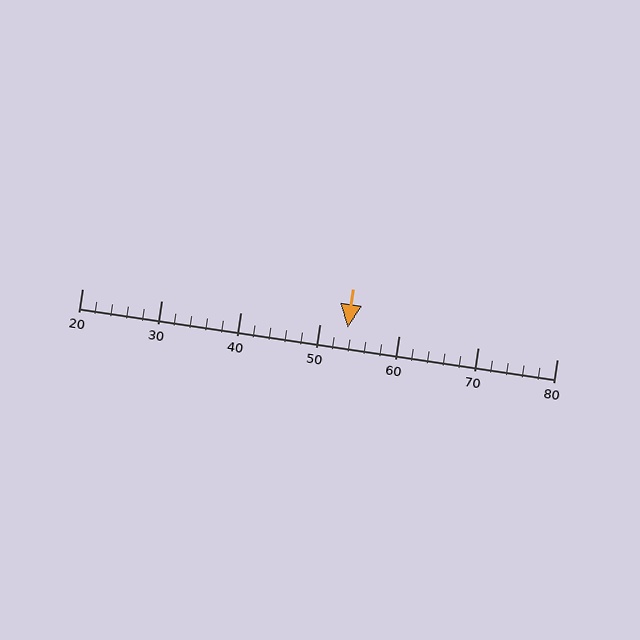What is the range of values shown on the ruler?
The ruler shows values from 20 to 80.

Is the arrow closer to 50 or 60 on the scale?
The arrow is closer to 50.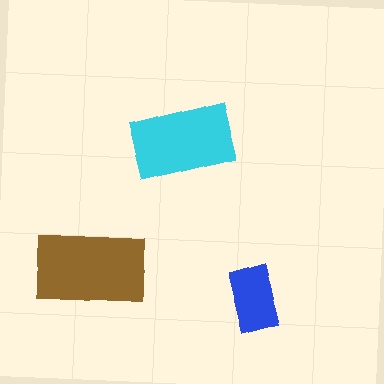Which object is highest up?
The cyan rectangle is topmost.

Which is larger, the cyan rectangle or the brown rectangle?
The brown one.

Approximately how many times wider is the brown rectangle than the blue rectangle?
About 1.5 times wider.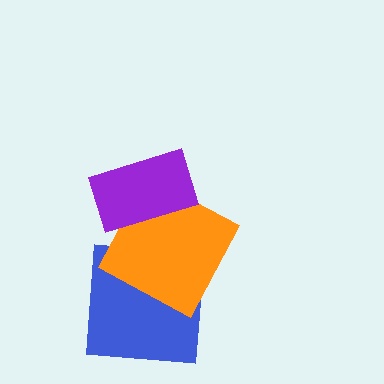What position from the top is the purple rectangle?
The purple rectangle is 1st from the top.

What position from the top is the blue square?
The blue square is 3rd from the top.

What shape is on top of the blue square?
The orange square is on top of the blue square.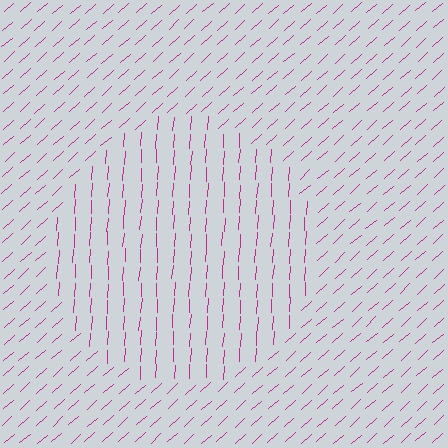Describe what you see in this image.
The image is filled with small magenta line segments. A circle region in the image has lines oriented differently from the surrounding lines, creating a visible texture boundary.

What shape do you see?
I see a circle.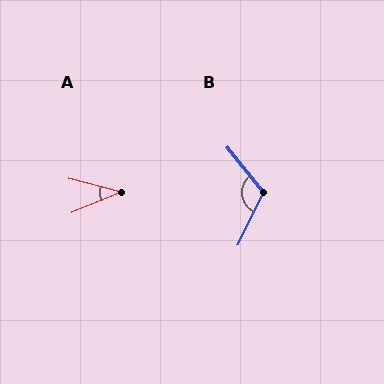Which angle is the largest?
B, at approximately 115 degrees.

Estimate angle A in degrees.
Approximately 38 degrees.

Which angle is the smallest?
A, at approximately 38 degrees.